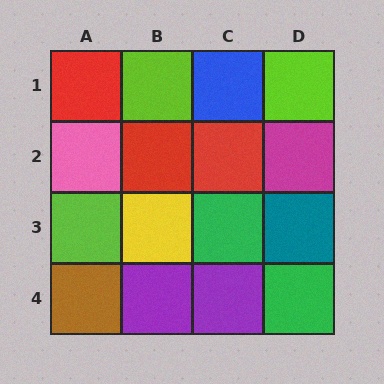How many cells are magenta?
1 cell is magenta.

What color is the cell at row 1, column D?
Lime.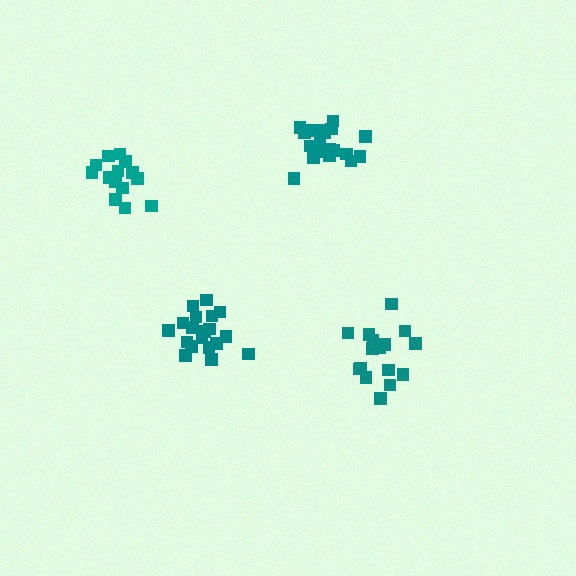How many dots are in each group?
Group 1: 18 dots, Group 2: 14 dots, Group 3: 20 dots, Group 4: 20 dots (72 total).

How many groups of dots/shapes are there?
There are 4 groups.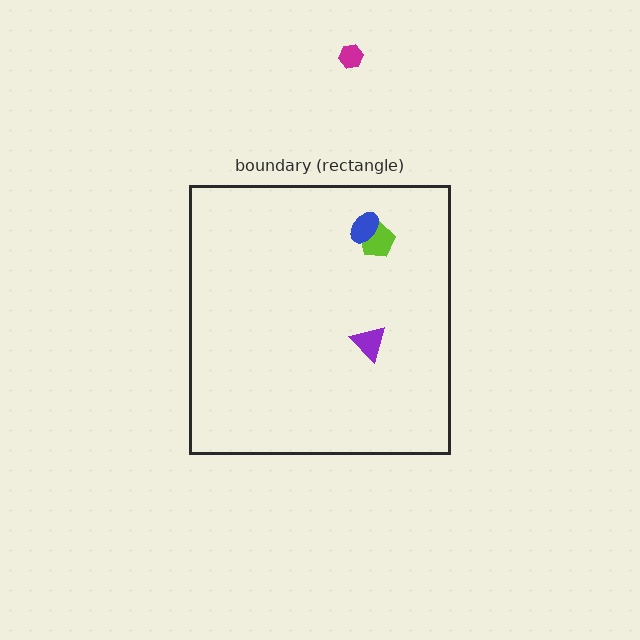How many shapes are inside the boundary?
3 inside, 1 outside.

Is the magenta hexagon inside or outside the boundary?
Outside.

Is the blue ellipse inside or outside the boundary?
Inside.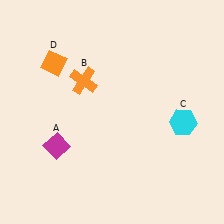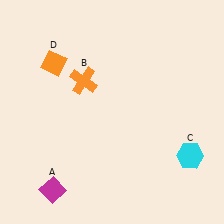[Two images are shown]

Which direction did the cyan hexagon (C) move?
The cyan hexagon (C) moved down.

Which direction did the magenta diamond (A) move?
The magenta diamond (A) moved down.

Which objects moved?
The objects that moved are: the magenta diamond (A), the cyan hexagon (C).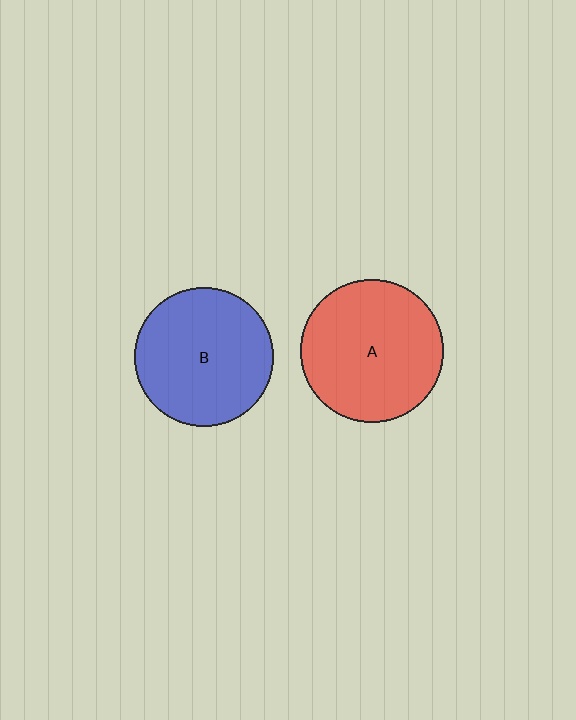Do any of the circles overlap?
No, none of the circles overlap.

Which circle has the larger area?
Circle A (red).